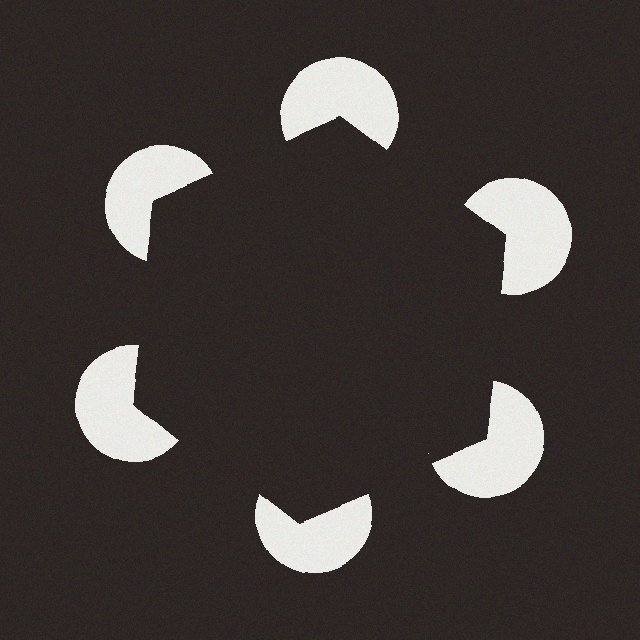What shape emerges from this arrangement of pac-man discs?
An illusory hexagon — its edges are inferred from the aligned wedge cuts in the pac-man discs, not physically drawn.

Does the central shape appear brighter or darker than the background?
It typically appears slightly darker than the background, even though no actual brightness change is drawn.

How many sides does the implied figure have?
6 sides.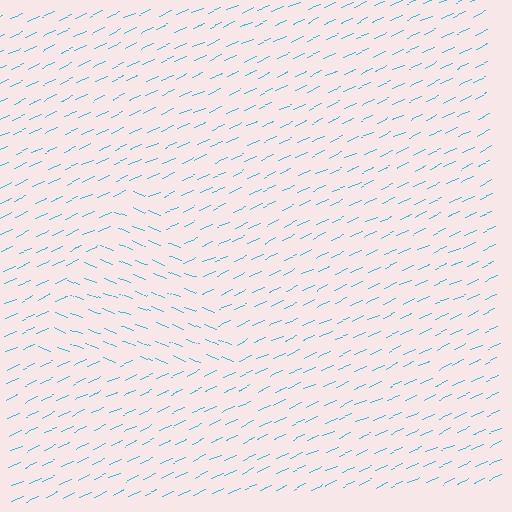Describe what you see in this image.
The image is filled with small cyan line segments. A triangle region in the image has lines oriented differently from the surrounding lines, creating a visible texture boundary.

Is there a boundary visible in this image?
Yes, there is a texture boundary formed by a change in line orientation.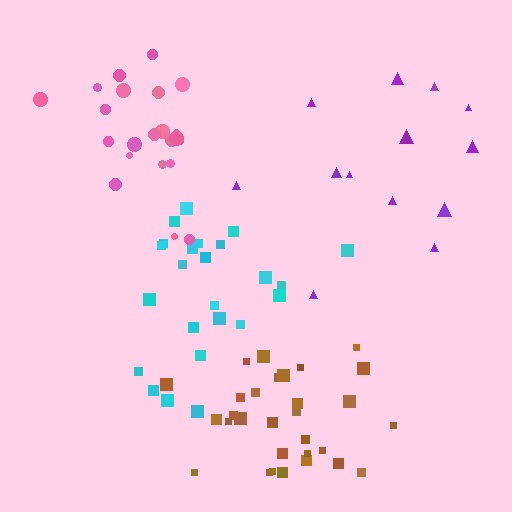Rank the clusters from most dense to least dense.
brown, pink, cyan, purple.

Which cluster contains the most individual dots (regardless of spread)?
Brown (30).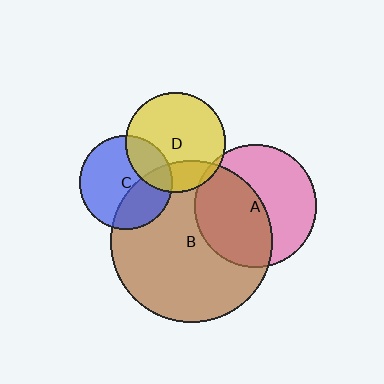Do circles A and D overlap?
Yes.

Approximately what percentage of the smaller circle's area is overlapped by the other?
Approximately 5%.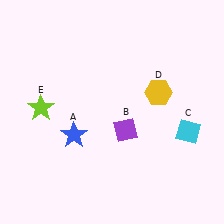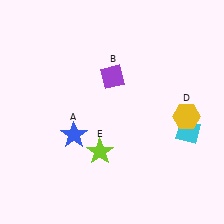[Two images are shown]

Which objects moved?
The objects that moved are: the purple diamond (B), the yellow hexagon (D), the lime star (E).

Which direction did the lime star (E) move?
The lime star (E) moved right.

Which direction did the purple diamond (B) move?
The purple diamond (B) moved up.